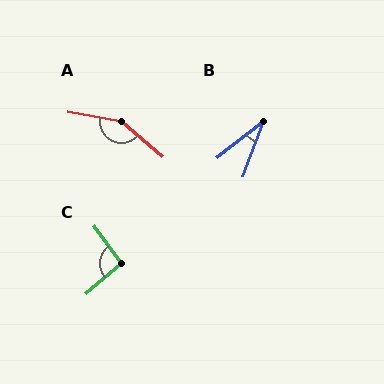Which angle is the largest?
A, at approximately 150 degrees.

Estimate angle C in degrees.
Approximately 94 degrees.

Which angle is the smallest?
B, at approximately 32 degrees.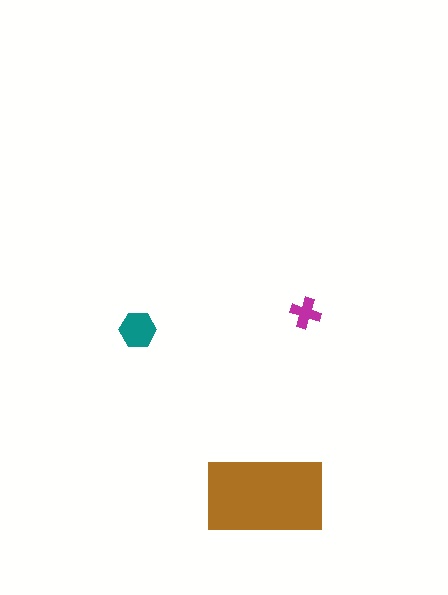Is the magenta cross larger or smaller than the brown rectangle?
Smaller.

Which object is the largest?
The brown rectangle.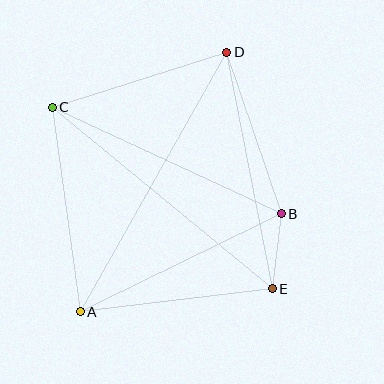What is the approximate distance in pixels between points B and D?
The distance between B and D is approximately 170 pixels.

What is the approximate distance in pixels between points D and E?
The distance between D and E is approximately 241 pixels.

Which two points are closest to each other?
Points B and E are closest to each other.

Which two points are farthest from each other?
Points A and D are farthest from each other.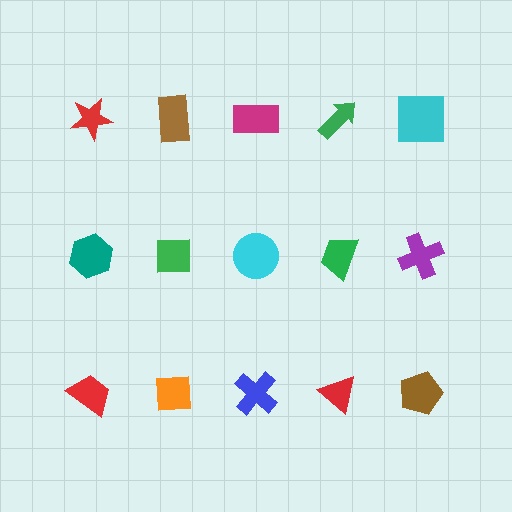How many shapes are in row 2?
5 shapes.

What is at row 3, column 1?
A red trapezoid.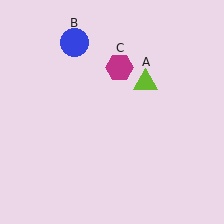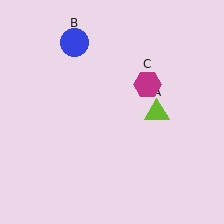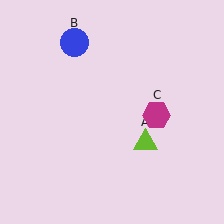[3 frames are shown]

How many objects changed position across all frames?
2 objects changed position: lime triangle (object A), magenta hexagon (object C).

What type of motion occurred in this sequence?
The lime triangle (object A), magenta hexagon (object C) rotated clockwise around the center of the scene.